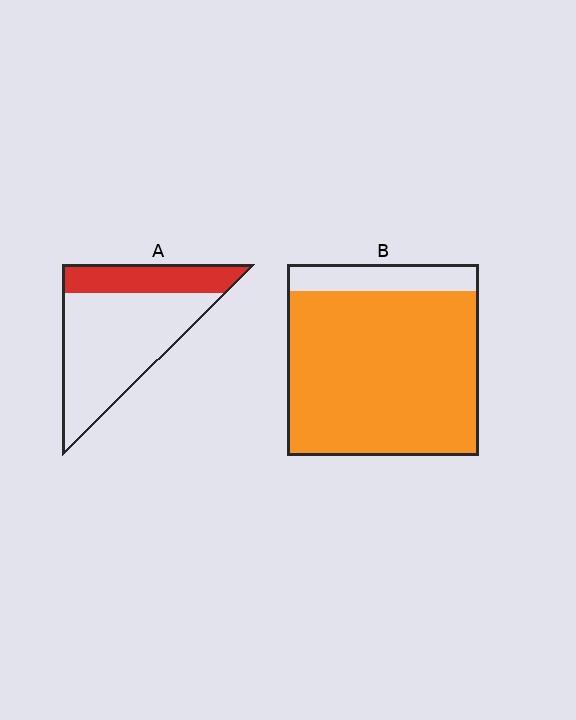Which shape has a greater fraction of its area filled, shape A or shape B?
Shape B.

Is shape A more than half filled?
No.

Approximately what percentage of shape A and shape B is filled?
A is approximately 30% and B is approximately 85%.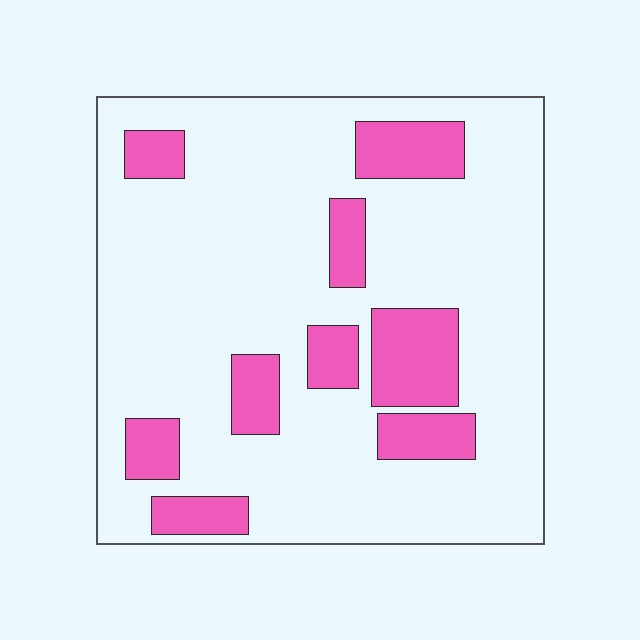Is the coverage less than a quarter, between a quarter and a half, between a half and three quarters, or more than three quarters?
Less than a quarter.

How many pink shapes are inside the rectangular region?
9.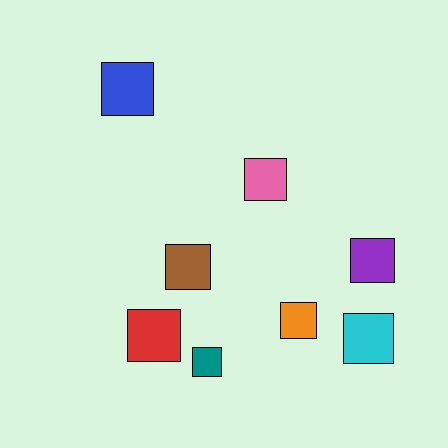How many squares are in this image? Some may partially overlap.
There are 8 squares.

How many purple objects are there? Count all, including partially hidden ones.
There is 1 purple object.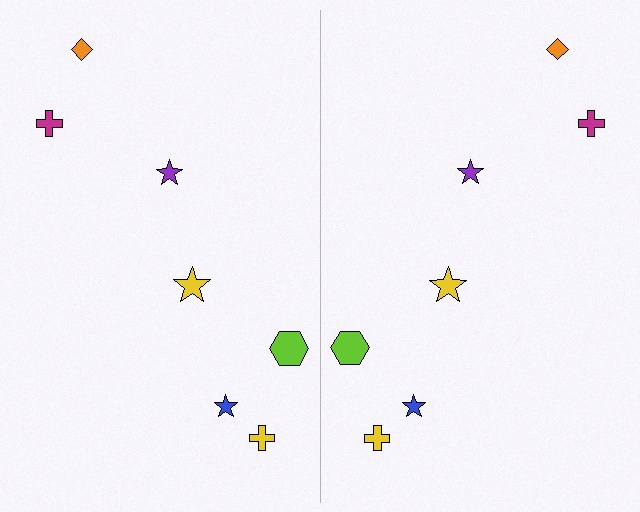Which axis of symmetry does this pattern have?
The pattern has a vertical axis of symmetry running through the center of the image.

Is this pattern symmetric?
Yes, this pattern has bilateral (reflection) symmetry.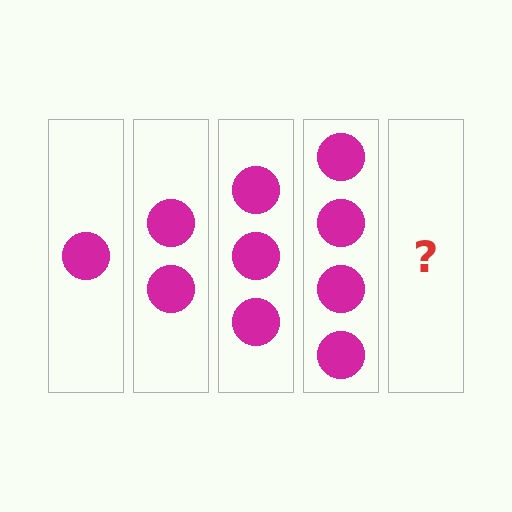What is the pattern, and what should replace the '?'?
The pattern is that each step adds one more circle. The '?' should be 5 circles.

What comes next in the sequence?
The next element should be 5 circles.